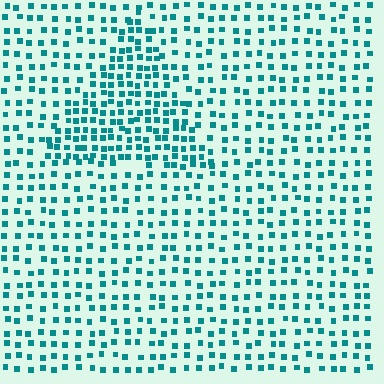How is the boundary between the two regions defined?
The boundary is defined by a change in element density (approximately 1.8x ratio). All elements are the same color, size, and shape.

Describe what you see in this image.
The image contains small teal elements arranged at two different densities. A triangle-shaped region is visible where the elements are more densely packed than the surrounding area.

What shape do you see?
I see a triangle.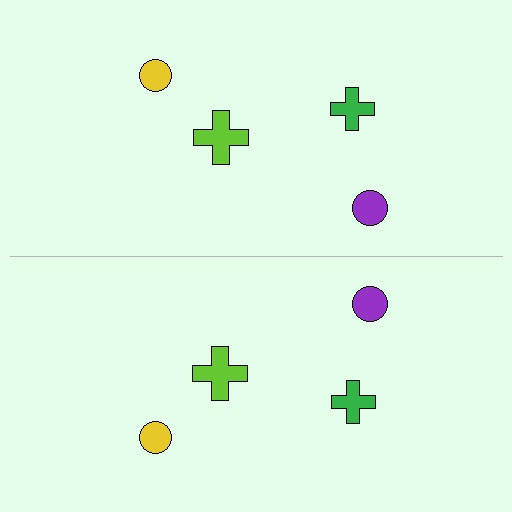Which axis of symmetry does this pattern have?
The pattern has a horizontal axis of symmetry running through the center of the image.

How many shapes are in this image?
There are 8 shapes in this image.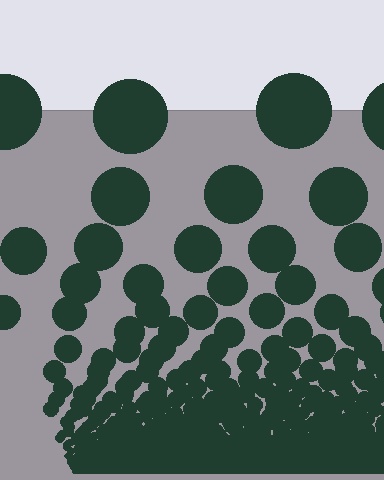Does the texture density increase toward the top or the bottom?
Density increases toward the bottom.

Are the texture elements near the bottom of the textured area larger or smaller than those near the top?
Smaller. The gradient is inverted — elements near the bottom are smaller and denser.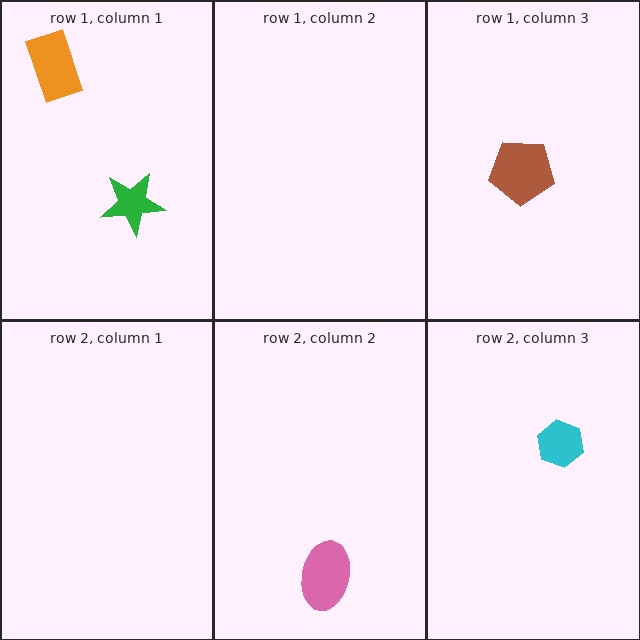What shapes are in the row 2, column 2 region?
The pink ellipse.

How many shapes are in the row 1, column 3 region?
1.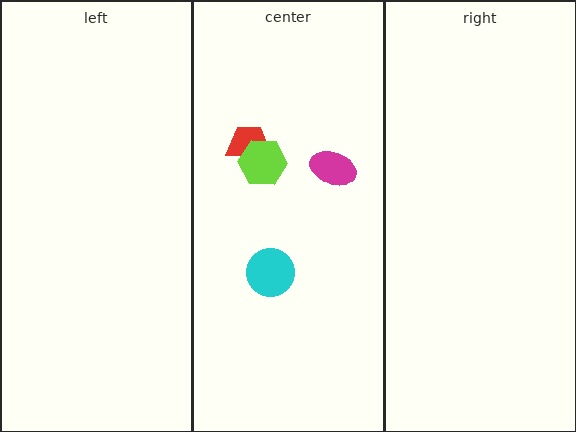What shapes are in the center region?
The magenta ellipse, the red trapezoid, the lime hexagon, the cyan circle.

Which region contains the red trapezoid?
The center region.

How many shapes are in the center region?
4.